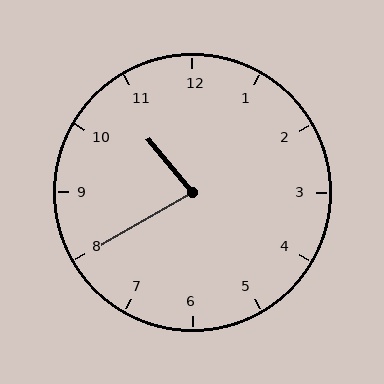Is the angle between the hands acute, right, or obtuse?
It is acute.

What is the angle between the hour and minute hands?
Approximately 80 degrees.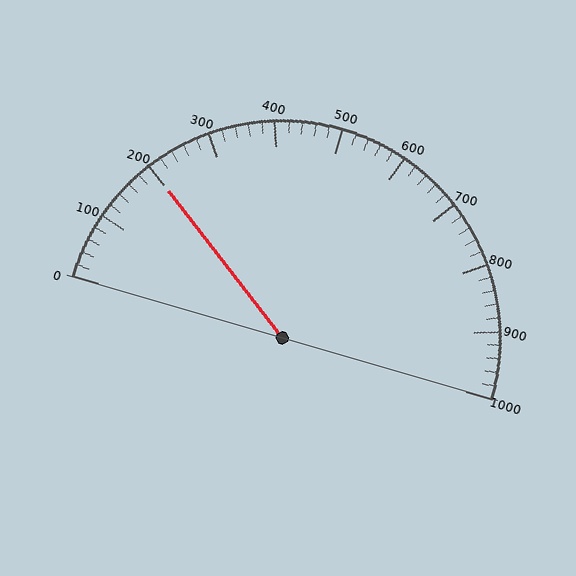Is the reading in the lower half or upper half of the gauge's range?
The reading is in the lower half of the range (0 to 1000).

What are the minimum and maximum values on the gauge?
The gauge ranges from 0 to 1000.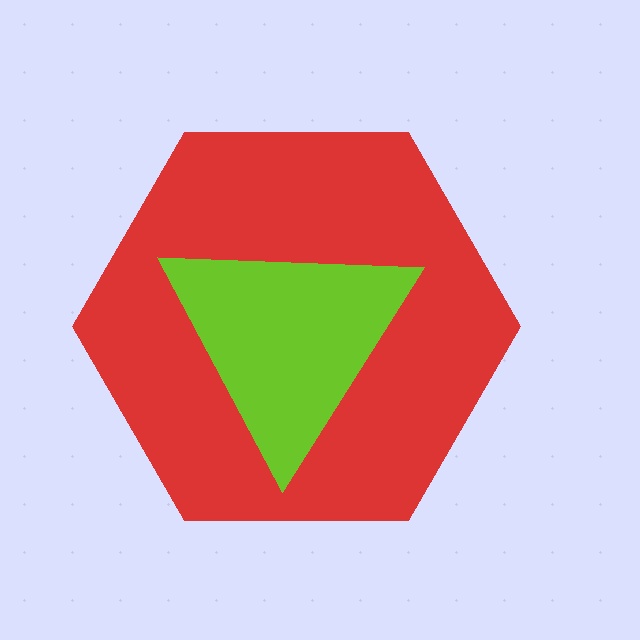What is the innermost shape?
The lime triangle.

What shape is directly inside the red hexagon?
The lime triangle.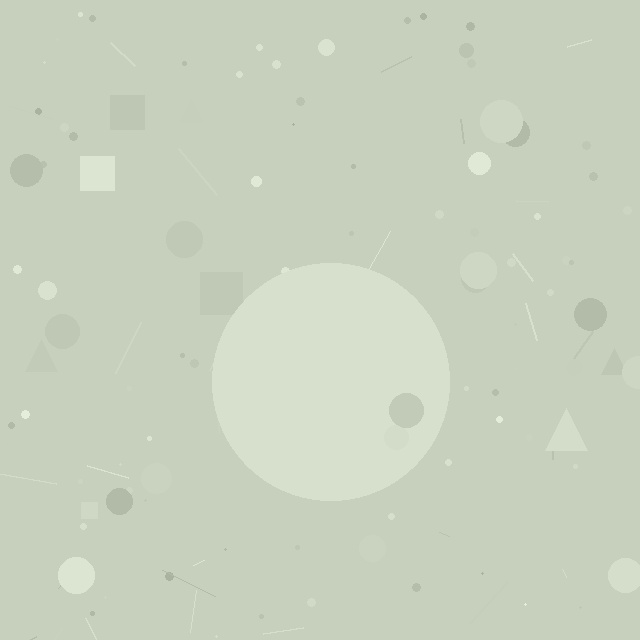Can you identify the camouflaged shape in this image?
The camouflaged shape is a circle.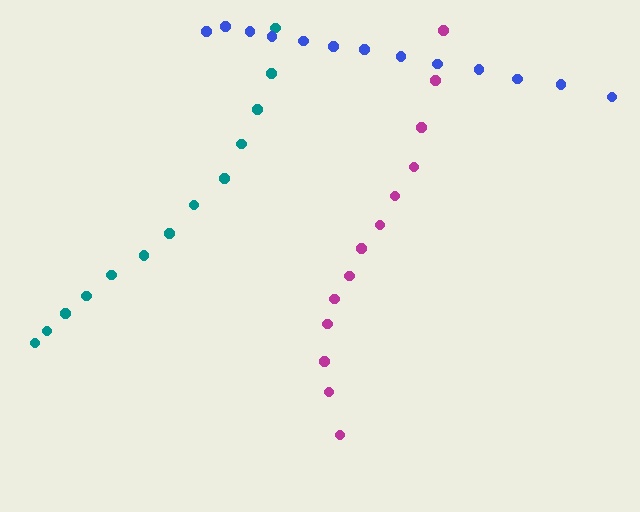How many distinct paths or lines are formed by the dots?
There are 3 distinct paths.